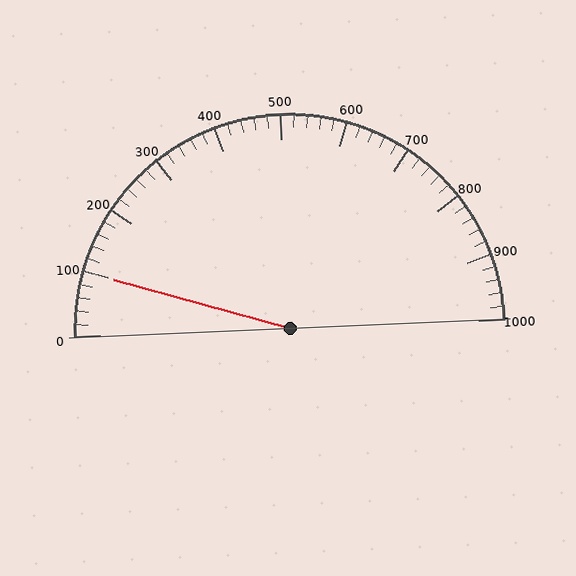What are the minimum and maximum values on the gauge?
The gauge ranges from 0 to 1000.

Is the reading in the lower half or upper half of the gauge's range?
The reading is in the lower half of the range (0 to 1000).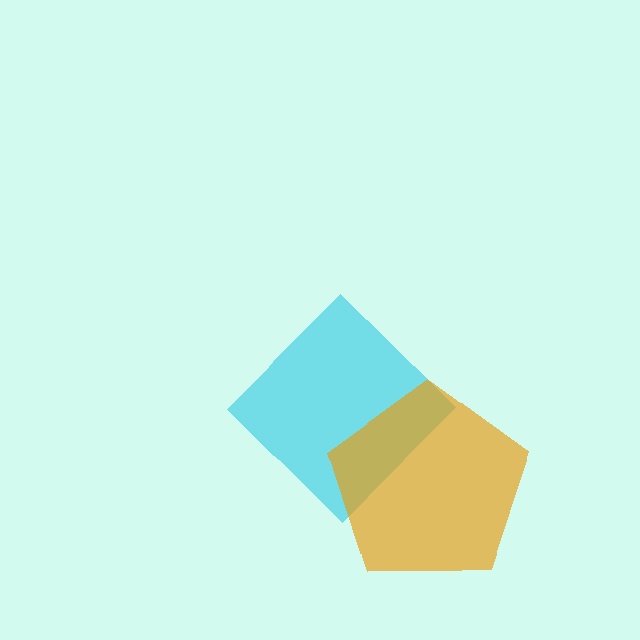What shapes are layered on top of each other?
The layered shapes are: a cyan diamond, an orange pentagon.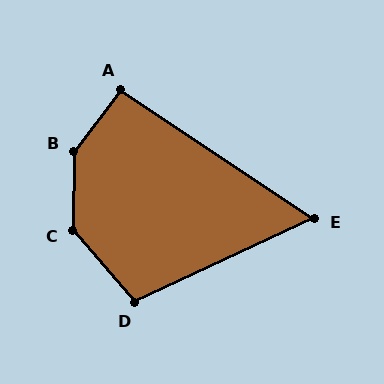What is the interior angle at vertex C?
Approximately 139 degrees (obtuse).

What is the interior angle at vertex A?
Approximately 93 degrees (approximately right).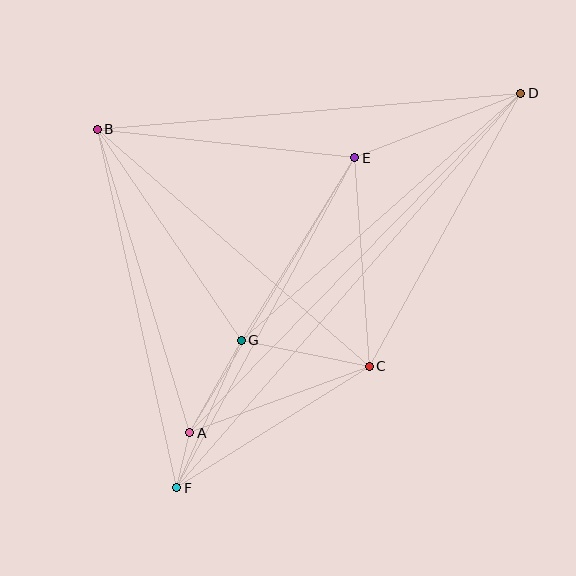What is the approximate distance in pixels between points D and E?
The distance between D and E is approximately 178 pixels.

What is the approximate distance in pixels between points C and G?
The distance between C and G is approximately 131 pixels.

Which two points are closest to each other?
Points A and F are closest to each other.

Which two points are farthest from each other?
Points D and F are farthest from each other.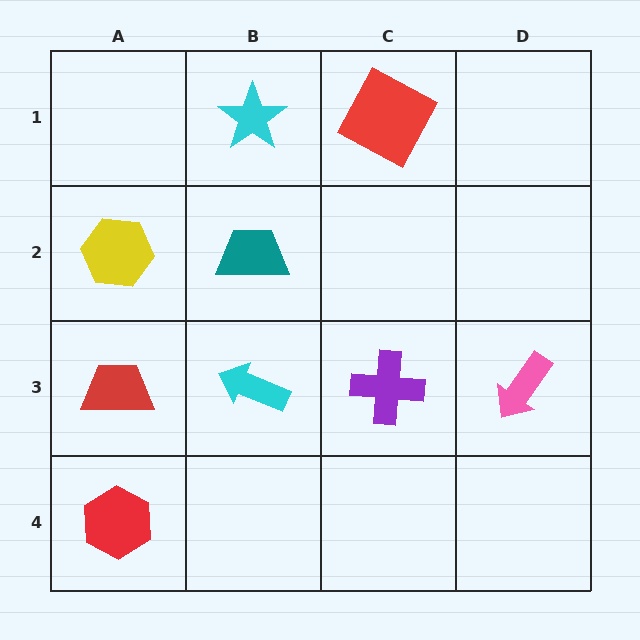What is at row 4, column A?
A red hexagon.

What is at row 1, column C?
A red square.